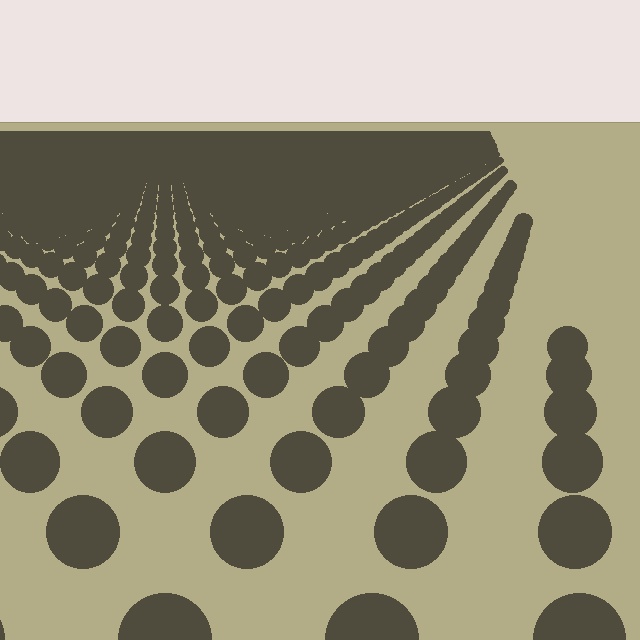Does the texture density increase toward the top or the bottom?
Density increases toward the top.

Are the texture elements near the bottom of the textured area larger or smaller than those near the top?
Larger. Near the bottom, elements are closer to the viewer and appear at a bigger on-screen size.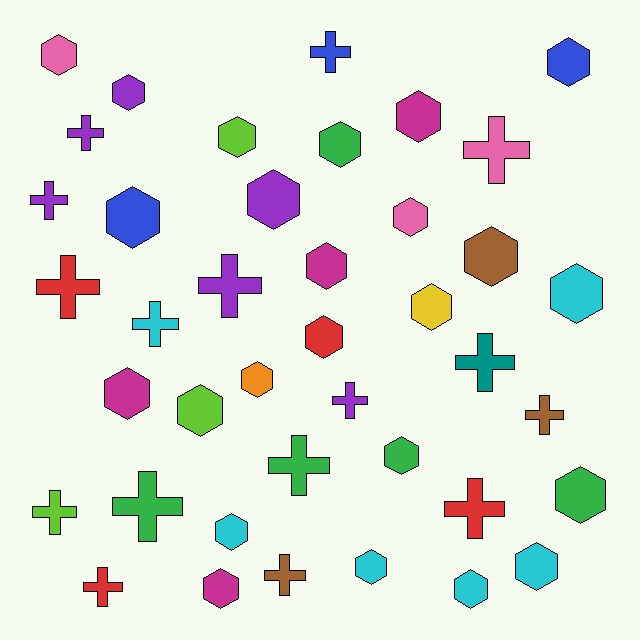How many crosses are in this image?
There are 16 crosses.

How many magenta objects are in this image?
There are 4 magenta objects.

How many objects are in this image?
There are 40 objects.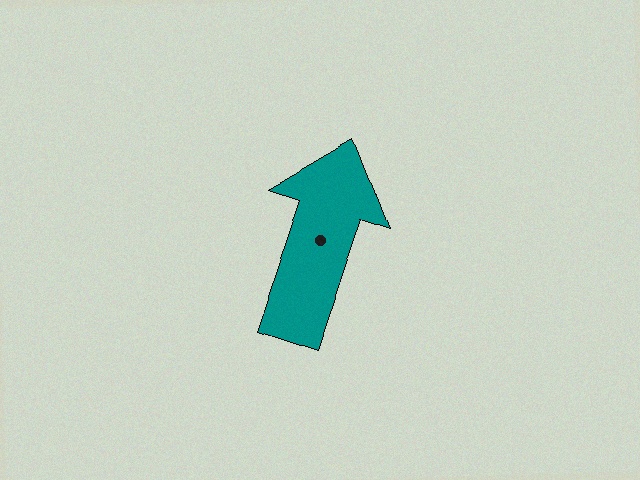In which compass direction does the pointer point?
North.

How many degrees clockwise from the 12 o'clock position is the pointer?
Approximately 19 degrees.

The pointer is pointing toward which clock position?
Roughly 1 o'clock.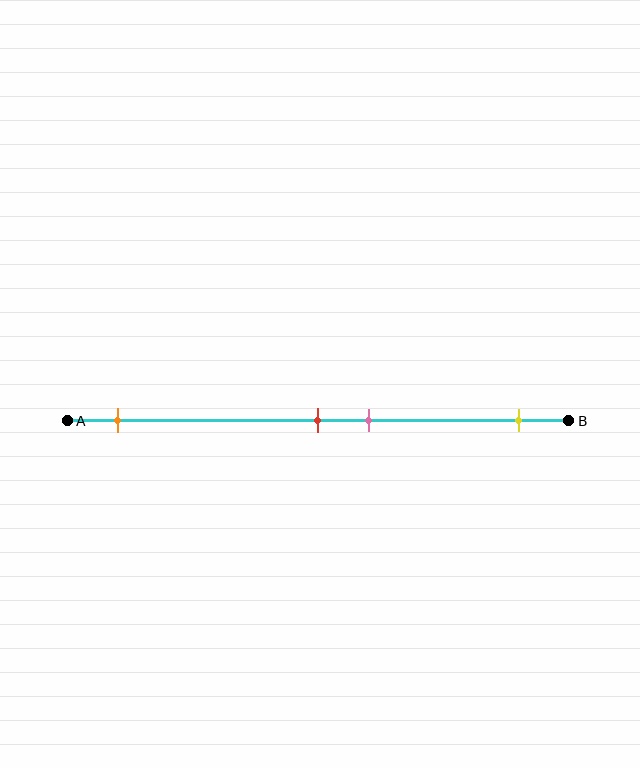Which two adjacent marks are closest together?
The red and pink marks are the closest adjacent pair.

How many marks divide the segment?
There are 4 marks dividing the segment.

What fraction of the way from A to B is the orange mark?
The orange mark is approximately 10% (0.1) of the way from A to B.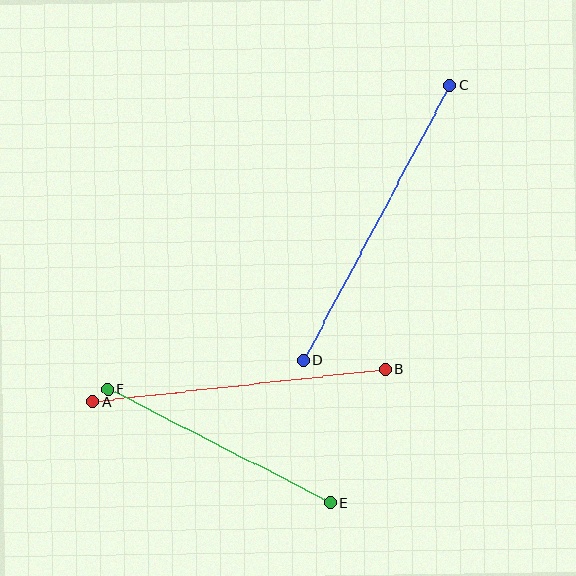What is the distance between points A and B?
The distance is approximately 294 pixels.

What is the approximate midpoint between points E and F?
The midpoint is at approximately (219, 446) pixels.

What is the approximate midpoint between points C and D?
The midpoint is at approximately (377, 223) pixels.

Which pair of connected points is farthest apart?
Points C and D are farthest apart.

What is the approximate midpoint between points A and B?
The midpoint is at approximately (239, 385) pixels.